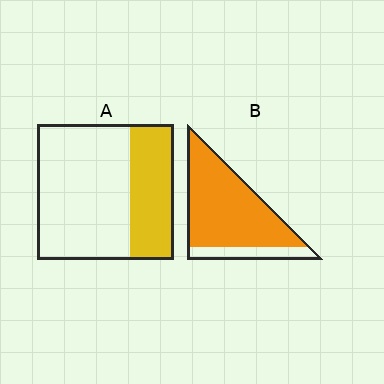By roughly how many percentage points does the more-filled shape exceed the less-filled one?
By roughly 50 percentage points (B over A).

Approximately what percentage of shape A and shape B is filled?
A is approximately 30% and B is approximately 80%.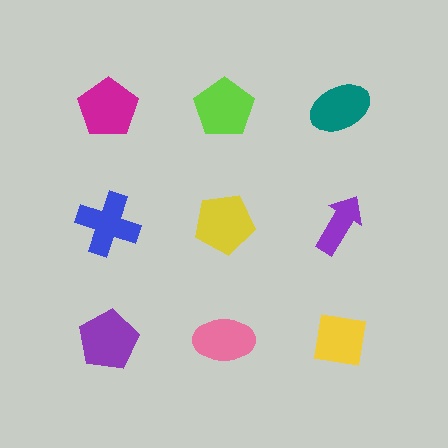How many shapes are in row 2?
3 shapes.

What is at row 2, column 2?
A yellow pentagon.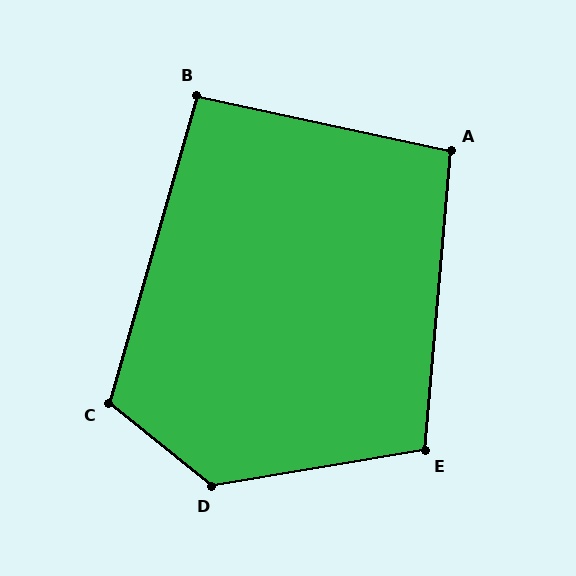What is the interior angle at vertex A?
Approximately 97 degrees (obtuse).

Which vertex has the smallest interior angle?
B, at approximately 94 degrees.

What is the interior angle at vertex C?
Approximately 113 degrees (obtuse).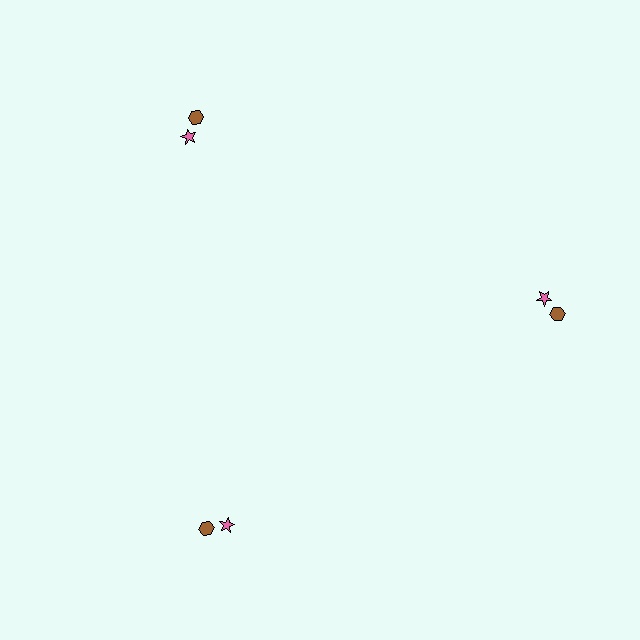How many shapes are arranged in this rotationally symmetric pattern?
There are 6 shapes, arranged in 3 groups of 2.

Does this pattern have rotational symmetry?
Yes, this pattern has 3-fold rotational symmetry. It looks the same after rotating 120 degrees around the center.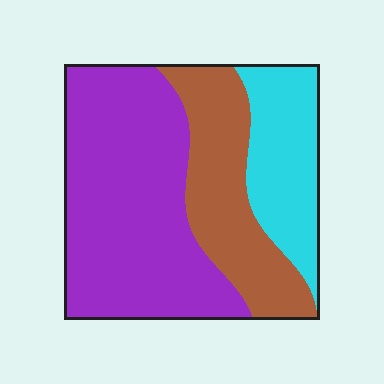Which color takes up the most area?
Purple, at roughly 50%.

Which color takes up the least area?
Cyan, at roughly 20%.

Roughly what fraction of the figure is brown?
Brown covers roughly 25% of the figure.